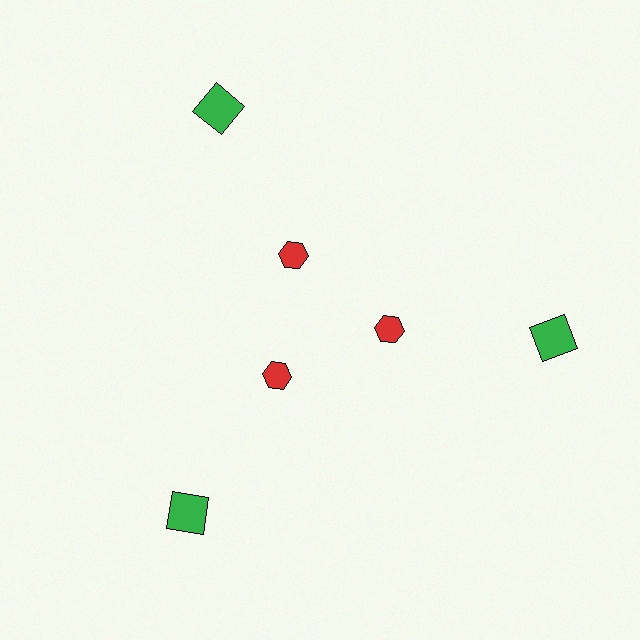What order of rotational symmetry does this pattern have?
This pattern has 3-fold rotational symmetry.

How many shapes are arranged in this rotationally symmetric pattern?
There are 6 shapes, arranged in 3 groups of 2.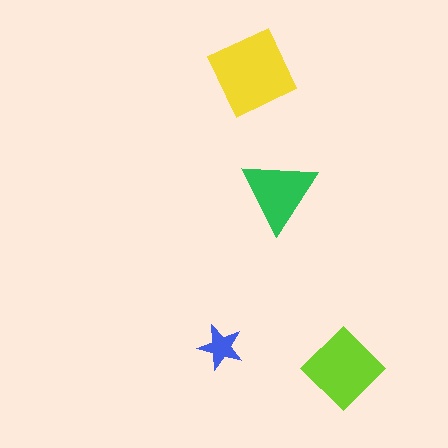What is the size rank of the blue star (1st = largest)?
4th.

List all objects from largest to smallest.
The yellow square, the lime diamond, the green triangle, the blue star.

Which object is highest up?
The yellow square is topmost.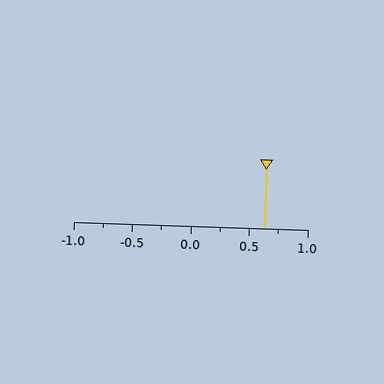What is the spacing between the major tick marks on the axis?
The major ticks are spaced 0.5 apart.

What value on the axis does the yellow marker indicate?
The marker indicates approximately 0.62.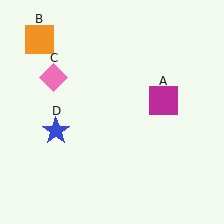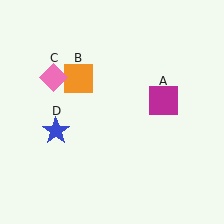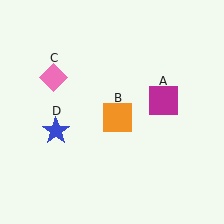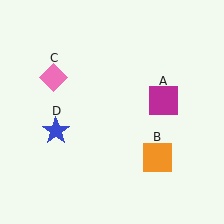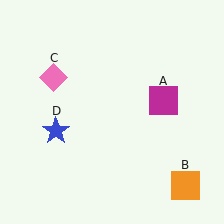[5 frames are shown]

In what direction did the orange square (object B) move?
The orange square (object B) moved down and to the right.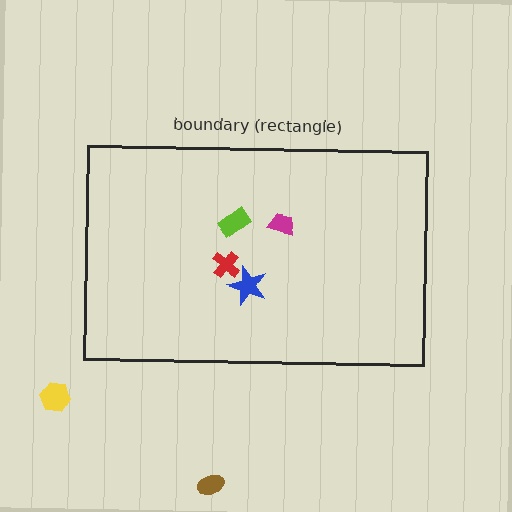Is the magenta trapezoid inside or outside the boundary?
Inside.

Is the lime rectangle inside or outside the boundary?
Inside.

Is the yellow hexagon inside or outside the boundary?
Outside.